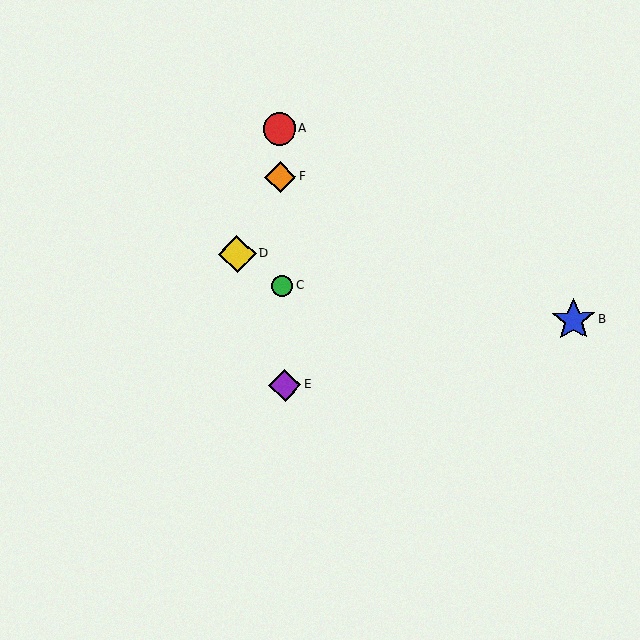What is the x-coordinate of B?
Object B is at x≈574.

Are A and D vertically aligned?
No, A is at x≈279 and D is at x≈237.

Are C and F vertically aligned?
Yes, both are at x≈283.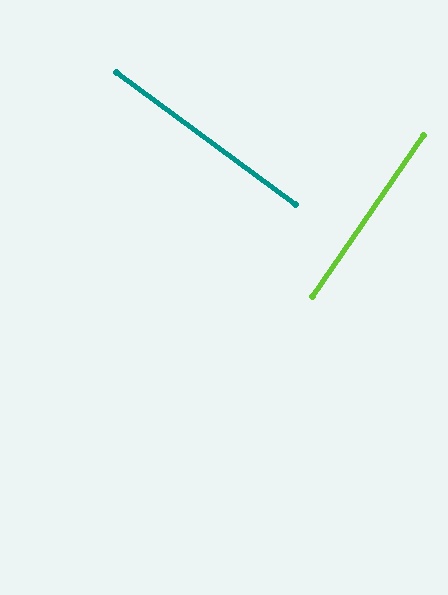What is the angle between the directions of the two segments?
Approximately 88 degrees.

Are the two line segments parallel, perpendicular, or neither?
Perpendicular — they meet at approximately 88°.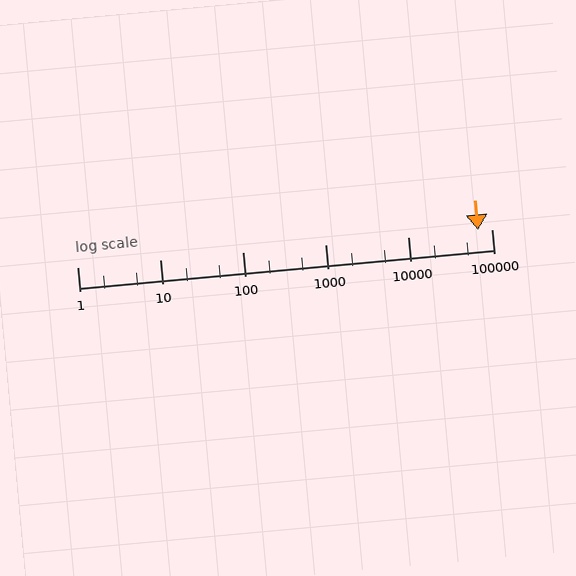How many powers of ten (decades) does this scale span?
The scale spans 5 decades, from 1 to 100000.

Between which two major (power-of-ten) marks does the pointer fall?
The pointer is between 10000 and 100000.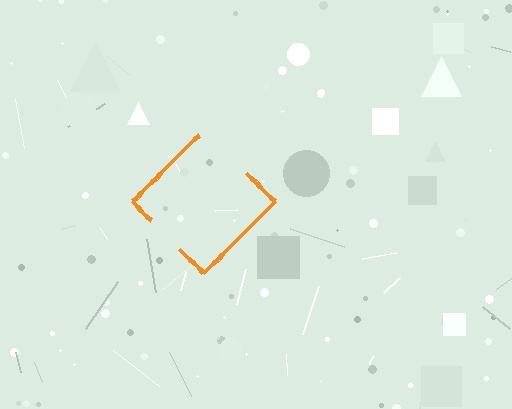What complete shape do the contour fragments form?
The contour fragments form a diamond.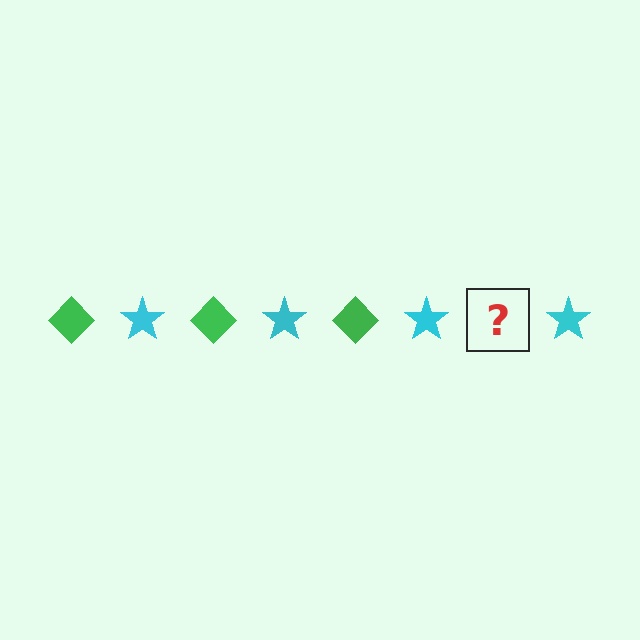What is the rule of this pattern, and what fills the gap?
The rule is that the pattern alternates between green diamond and cyan star. The gap should be filled with a green diamond.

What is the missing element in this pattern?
The missing element is a green diamond.